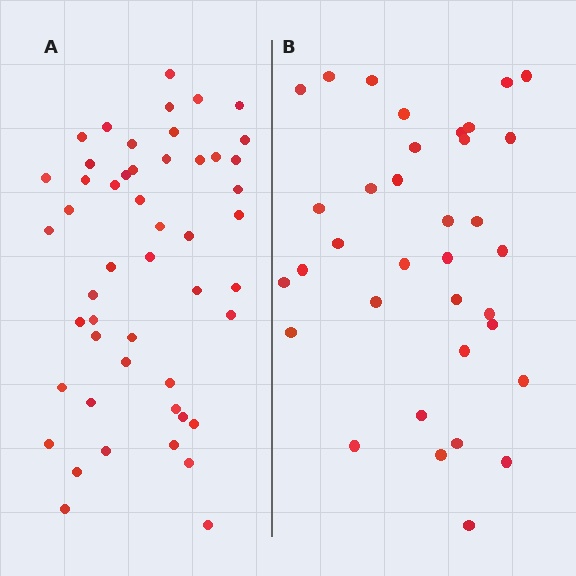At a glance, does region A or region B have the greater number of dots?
Region A (the left region) has more dots.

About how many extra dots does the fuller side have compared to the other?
Region A has approximately 15 more dots than region B.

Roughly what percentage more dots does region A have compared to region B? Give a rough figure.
About 45% more.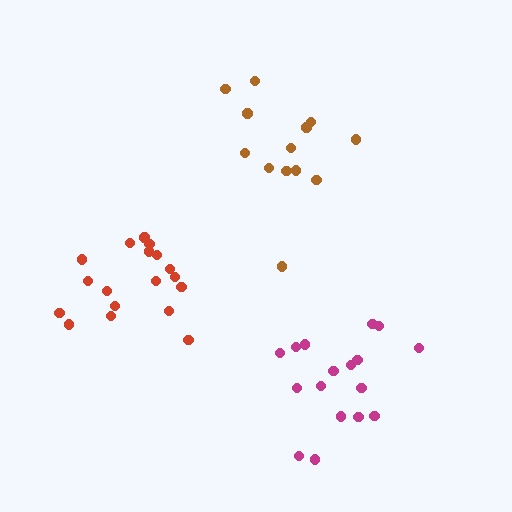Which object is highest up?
The brown cluster is topmost.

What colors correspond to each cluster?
The clusters are colored: red, brown, magenta.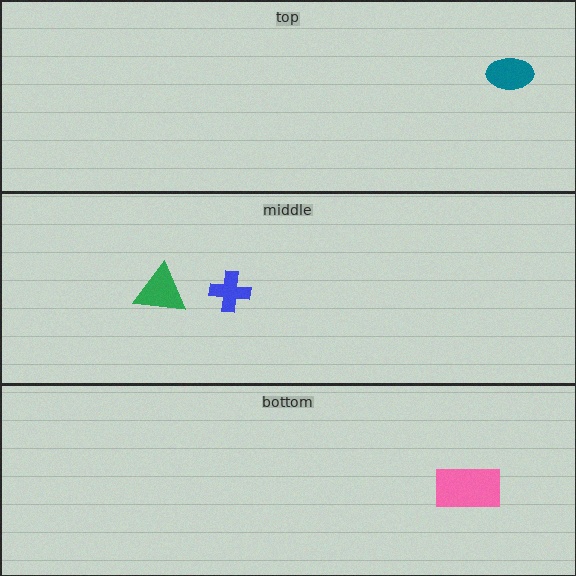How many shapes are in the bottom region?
1.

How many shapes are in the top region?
1.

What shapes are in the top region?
The teal ellipse.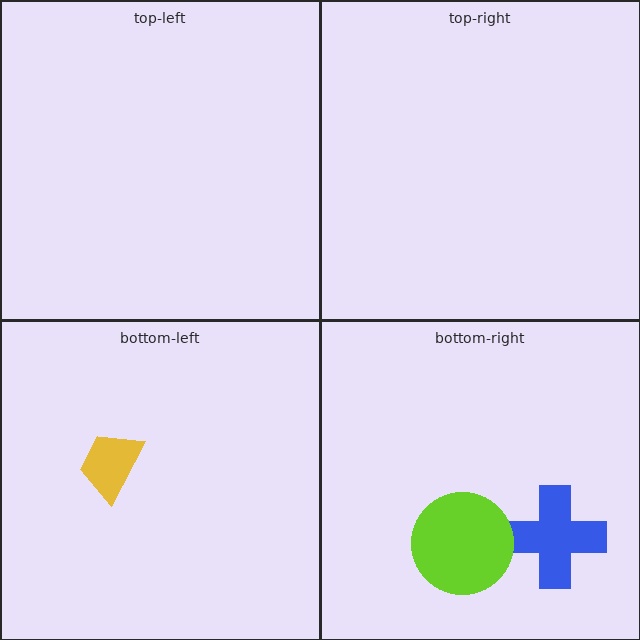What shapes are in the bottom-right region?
The blue cross, the lime circle.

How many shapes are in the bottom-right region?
2.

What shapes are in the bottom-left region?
The yellow trapezoid.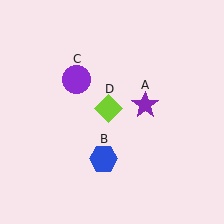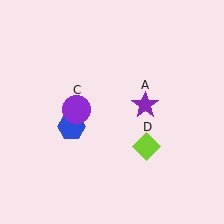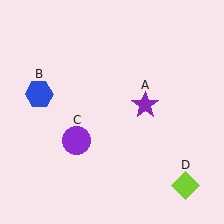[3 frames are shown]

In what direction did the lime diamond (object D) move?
The lime diamond (object D) moved down and to the right.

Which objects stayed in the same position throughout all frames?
Purple star (object A) remained stationary.